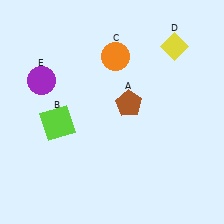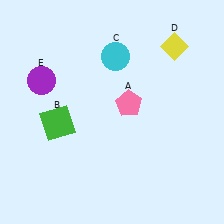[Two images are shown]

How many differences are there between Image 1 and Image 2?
There are 3 differences between the two images.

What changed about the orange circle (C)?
In Image 1, C is orange. In Image 2, it changed to cyan.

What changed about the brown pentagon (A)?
In Image 1, A is brown. In Image 2, it changed to pink.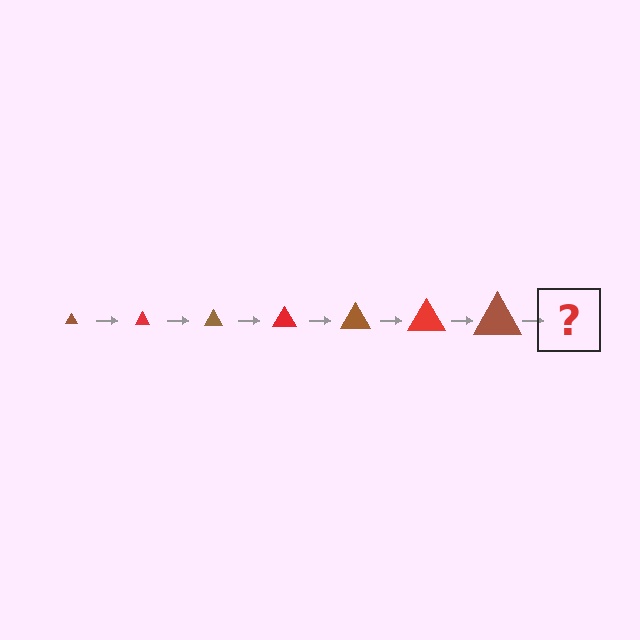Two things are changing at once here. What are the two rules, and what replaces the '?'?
The two rules are that the triangle grows larger each step and the color cycles through brown and red. The '?' should be a red triangle, larger than the previous one.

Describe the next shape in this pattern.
It should be a red triangle, larger than the previous one.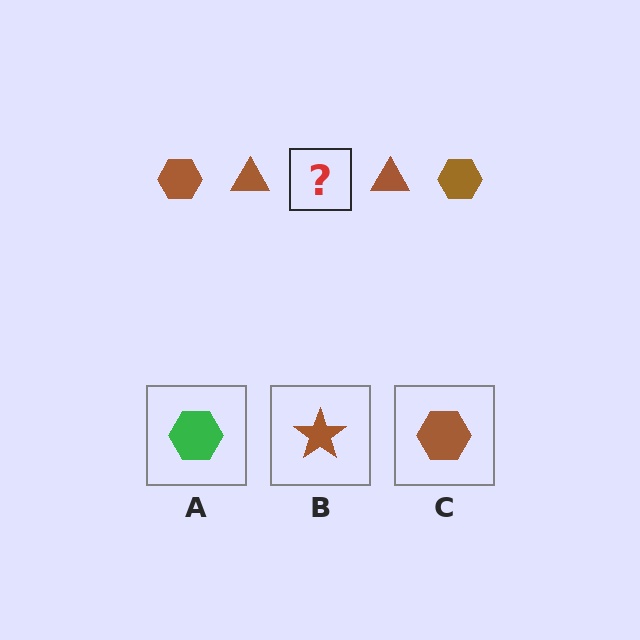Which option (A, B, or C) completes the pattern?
C.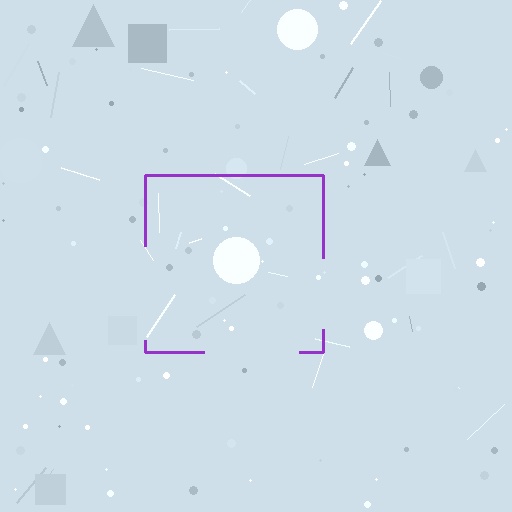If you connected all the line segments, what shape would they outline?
They would outline a square.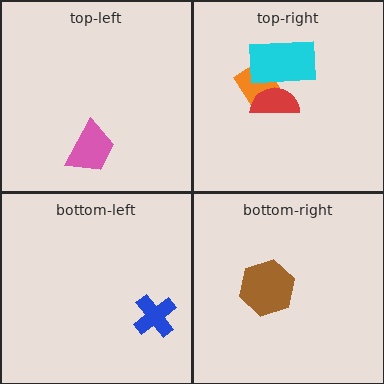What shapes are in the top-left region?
The pink trapezoid.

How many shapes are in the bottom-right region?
1.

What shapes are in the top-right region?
The orange diamond, the cyan rectangle, the red semicircle.